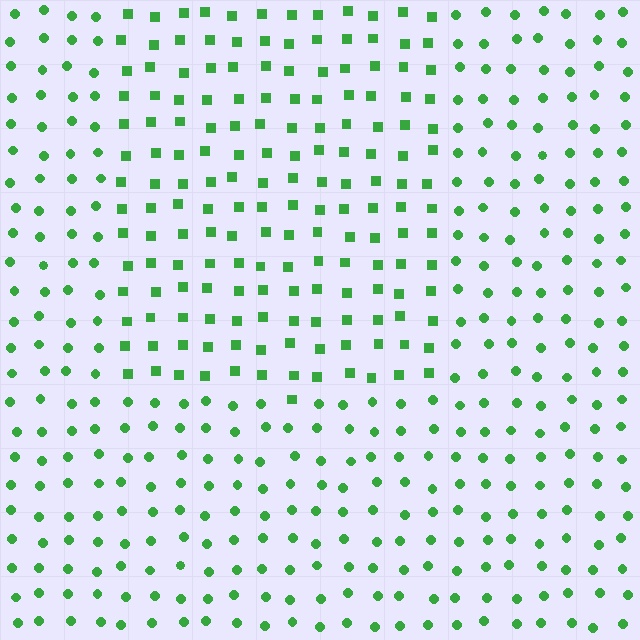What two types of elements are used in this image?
The image uses squares inside the rectangle region and circles outside it.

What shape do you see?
I see a rectangle.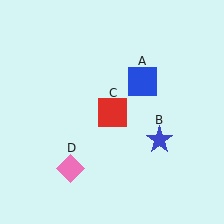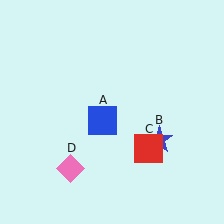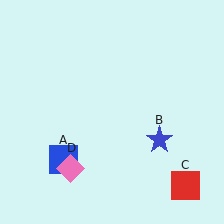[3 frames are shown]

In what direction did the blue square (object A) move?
The blue square (object A) moved down and to the left.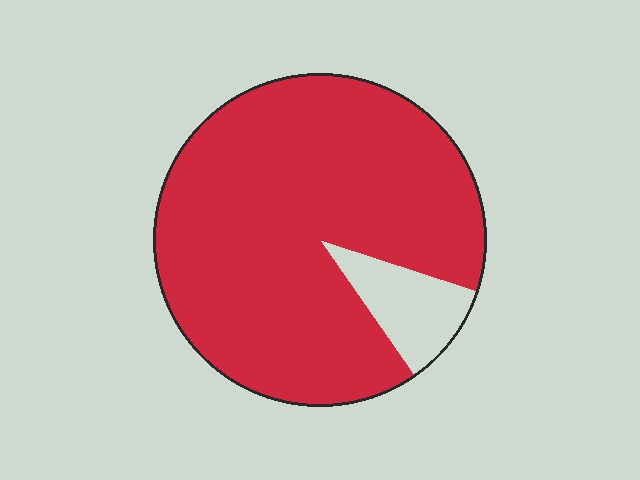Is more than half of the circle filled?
Yes.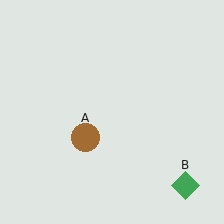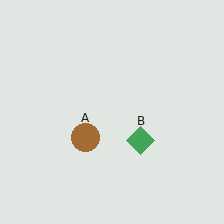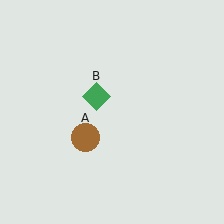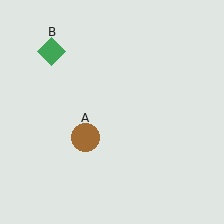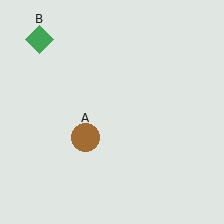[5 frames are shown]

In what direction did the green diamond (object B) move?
The green diamond (object B) moved up and to the left.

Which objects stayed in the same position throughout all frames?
Brown circle (object A) remained stationary.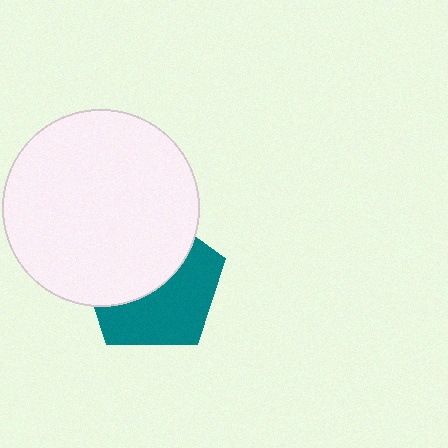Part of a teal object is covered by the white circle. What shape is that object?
It is a pentagon.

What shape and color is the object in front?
The object in front is a white circle.